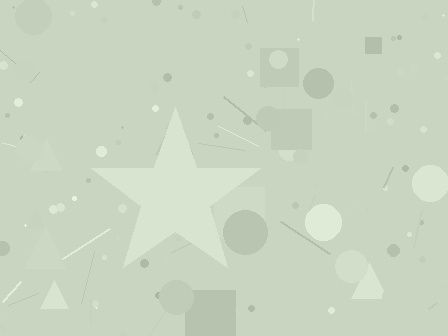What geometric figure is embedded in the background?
A star is embedded in the background.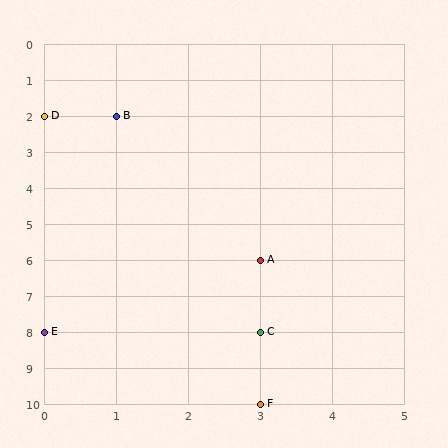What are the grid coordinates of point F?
Point F is at grid coordinates (3, 10).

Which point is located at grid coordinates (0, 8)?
Point E is at (0, 8).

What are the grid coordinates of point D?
Point D is at grid coordinates (0, 2).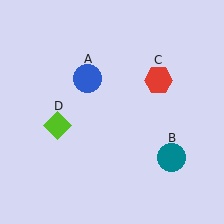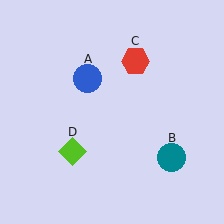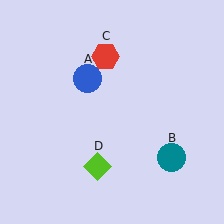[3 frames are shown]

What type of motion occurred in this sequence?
The red hexagon (object C), lime diamond (object D) rotated counterclockwise around the center of the scene.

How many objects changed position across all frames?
2 objects changed position: red hexagon (object C), lime diamond (object D).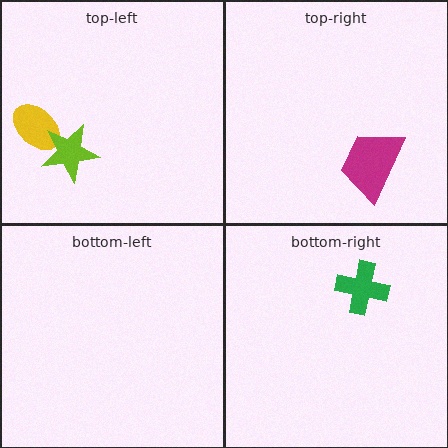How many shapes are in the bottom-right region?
1.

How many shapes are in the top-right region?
1.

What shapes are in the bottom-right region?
The green cross.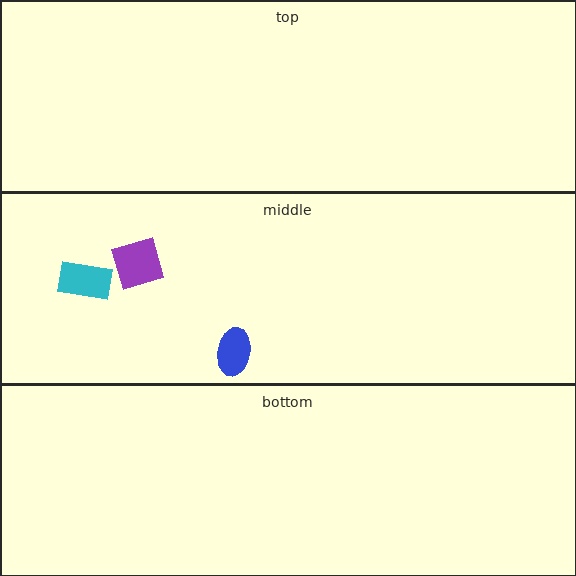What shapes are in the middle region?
The purple diamond, the cyan rectangle, the blue ellipse.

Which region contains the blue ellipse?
The middle region.